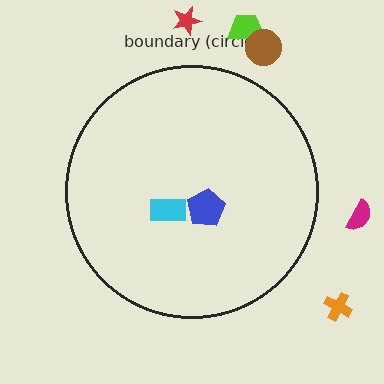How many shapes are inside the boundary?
2 inside, 5 outside.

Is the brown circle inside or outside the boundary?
Outside.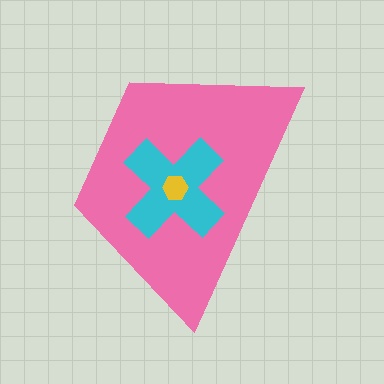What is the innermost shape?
The yellow hexagon.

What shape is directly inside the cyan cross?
The yellow hexagon.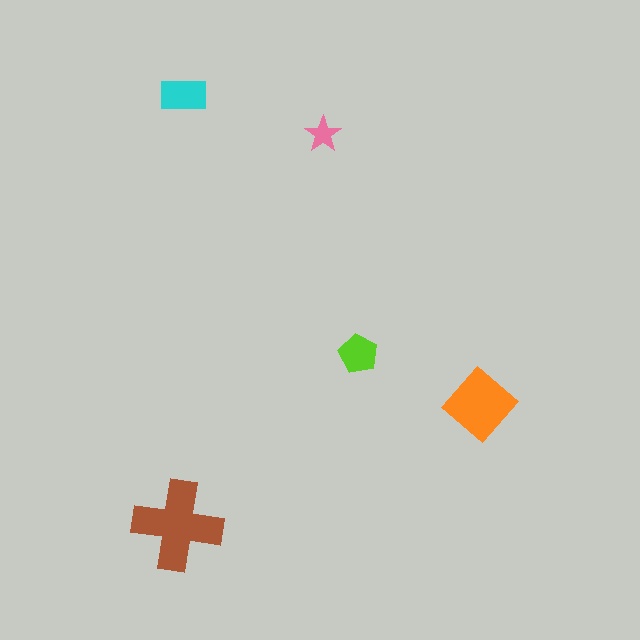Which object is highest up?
The cyan rectangle is topmost.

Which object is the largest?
The brown cross.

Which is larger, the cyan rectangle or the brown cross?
The brown cross.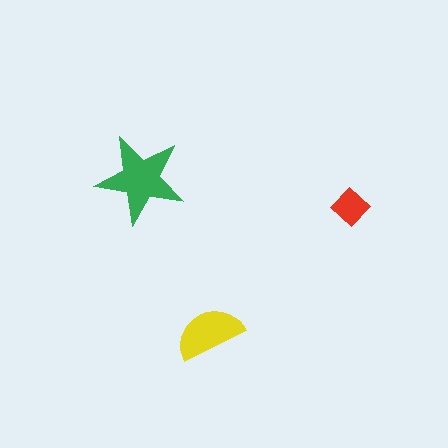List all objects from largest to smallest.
The green star, the yellow semicircle, the red diamond.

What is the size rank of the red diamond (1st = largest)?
3rd.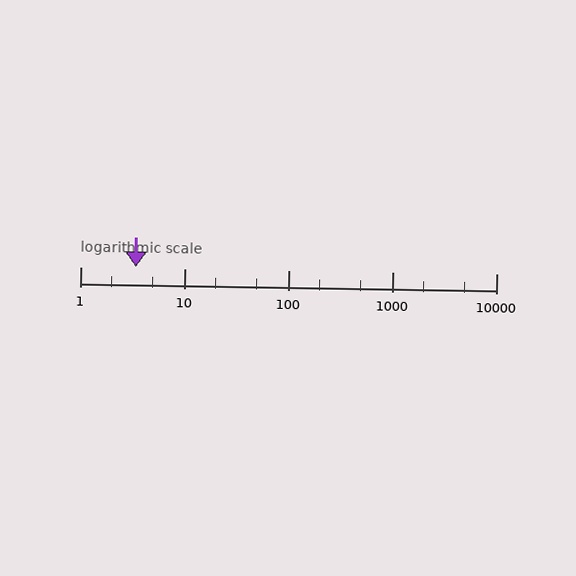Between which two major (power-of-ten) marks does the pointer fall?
The pointer is between 1 and 10.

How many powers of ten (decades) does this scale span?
The scale spans 4 decades, from 1 to 10000.